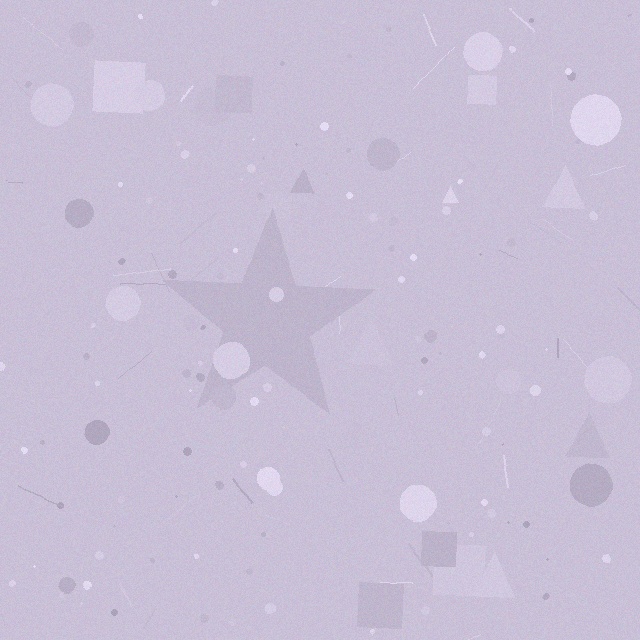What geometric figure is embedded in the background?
A star is embedded in the background.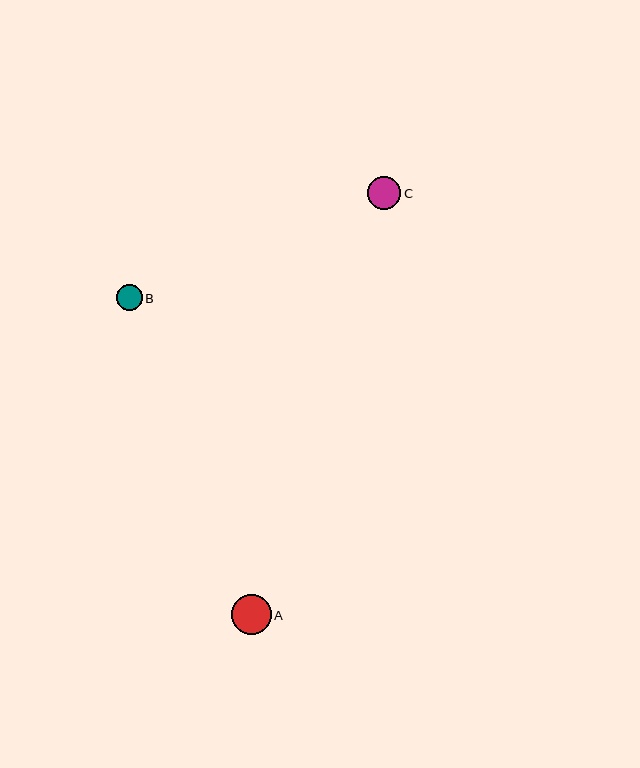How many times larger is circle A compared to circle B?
Circle A is approximately 1.5 times the size of circle B.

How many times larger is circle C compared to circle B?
Circle C is approximately 1.3 times the size of circle B.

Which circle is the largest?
Circle A is the largest with a size of approximately 40 pixels.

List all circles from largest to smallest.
From largest to smallest: A, C, B.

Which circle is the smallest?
Circle B is the smallest with a size of approximately 26 pixels.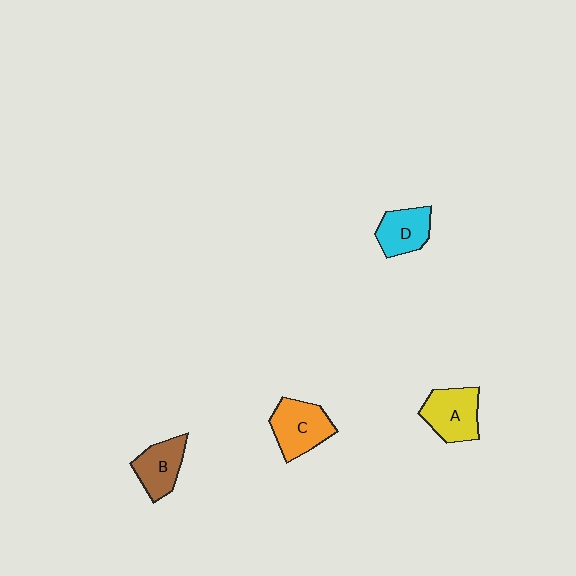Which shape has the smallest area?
Shape D (cyan).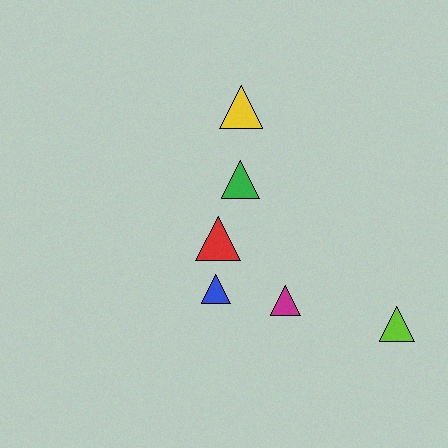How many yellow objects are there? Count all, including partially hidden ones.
There is 1 yellow object.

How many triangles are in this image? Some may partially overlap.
There are 6 triangles.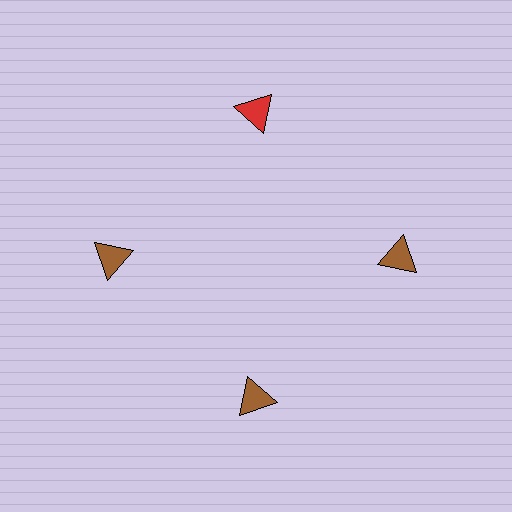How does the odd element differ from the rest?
It has a different color: red instead of brown.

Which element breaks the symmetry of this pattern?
The red triangle at roughly the 12 o'clock position breaks the symmetry. All other shapes are brown triangles.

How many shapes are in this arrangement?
There are 4 shapes arranged in a ring pattern.